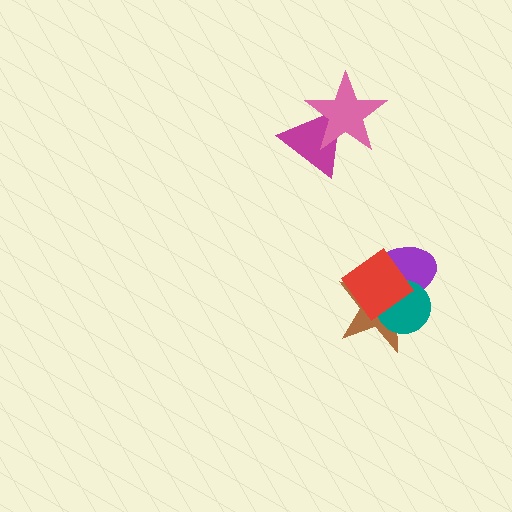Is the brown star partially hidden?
Yes, it is partially covered by another shape.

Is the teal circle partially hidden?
Yes, it is partially covered by another shape.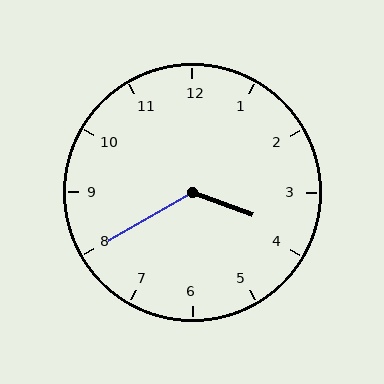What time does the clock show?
3:40.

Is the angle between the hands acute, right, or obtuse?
It is obtuse.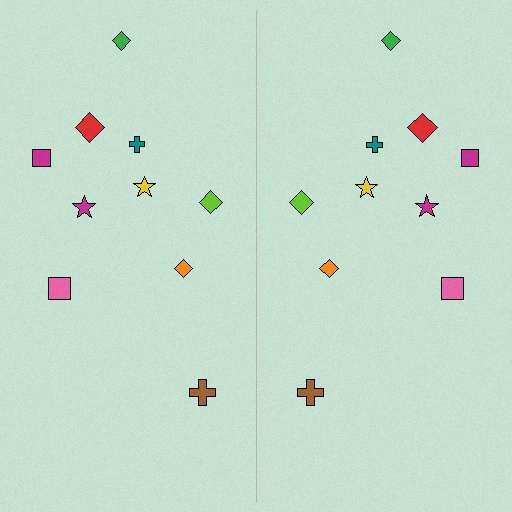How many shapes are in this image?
There are 20 shapes in this image.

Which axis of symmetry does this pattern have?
The pattern has a vertical axis of symmetry running through the center of the image.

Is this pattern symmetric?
Yes, this pattern has bilateral (reflection) symmetry.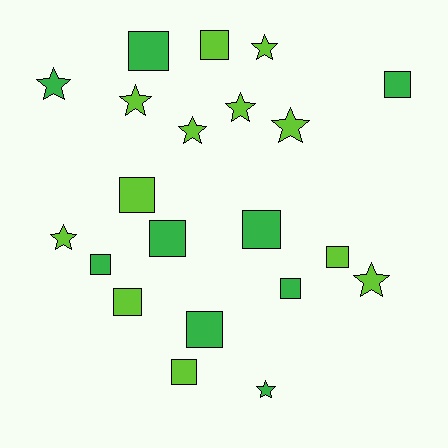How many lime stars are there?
There are 7 lime stars.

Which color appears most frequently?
Lime, with 12 objects.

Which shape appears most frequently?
Square, with 12 objects.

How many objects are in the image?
There are 21 objects.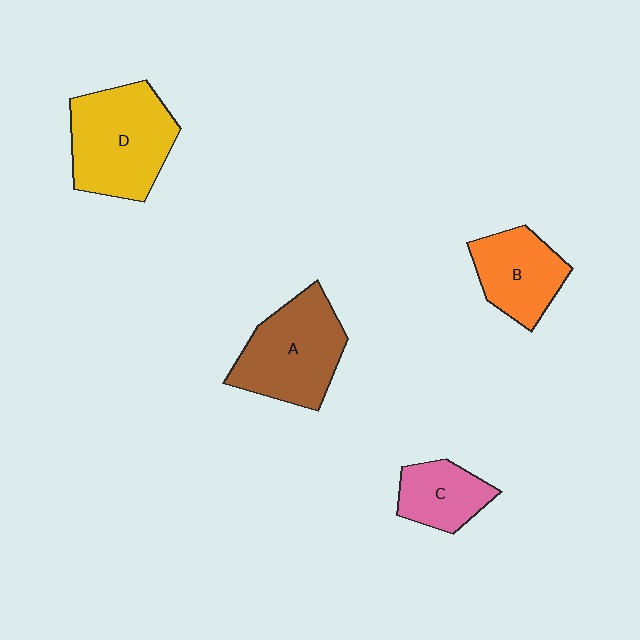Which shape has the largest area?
Shape D (yellow).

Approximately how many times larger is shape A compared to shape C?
Approximately 1.8 times.